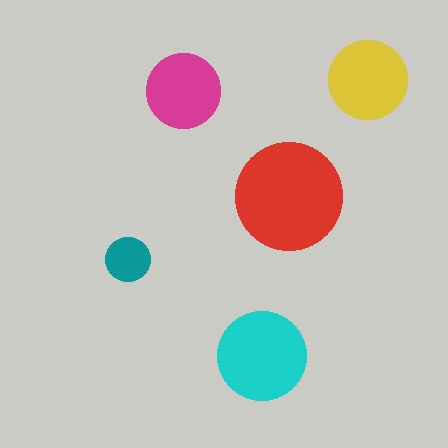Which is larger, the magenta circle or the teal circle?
The magenta one.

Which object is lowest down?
The cyan circle is bottommost.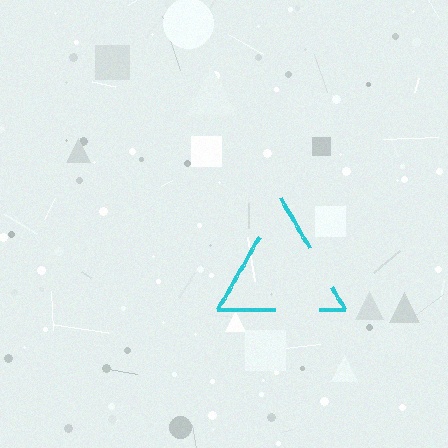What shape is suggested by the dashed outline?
The dashed outline suggests a triangle.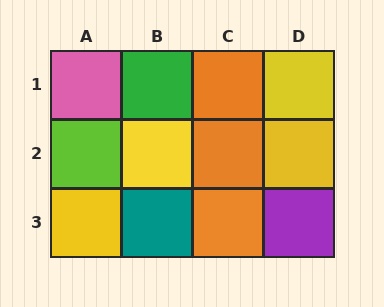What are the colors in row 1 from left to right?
Pink, green, orange, yellow.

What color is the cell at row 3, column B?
Teal.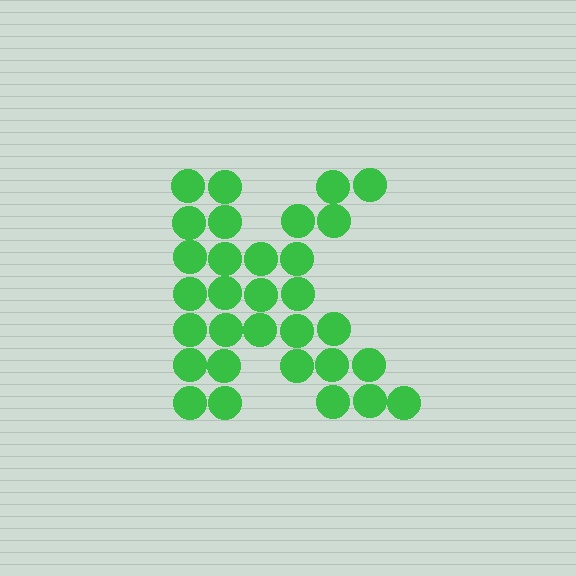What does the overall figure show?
The overall figure shows the letter K.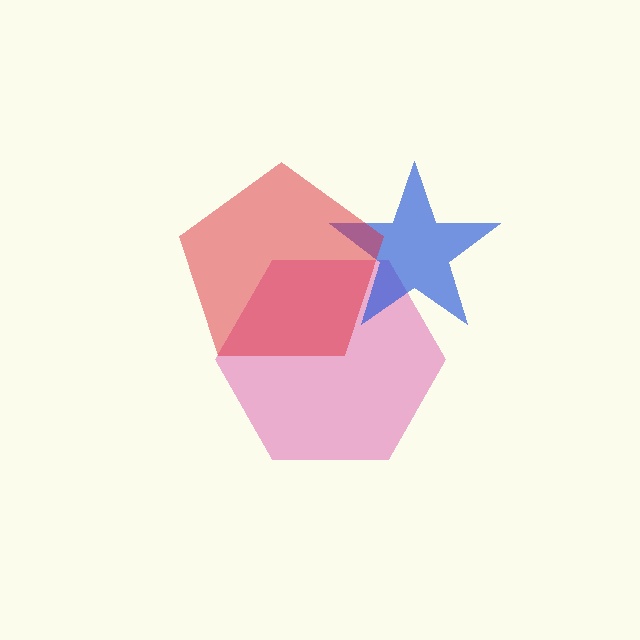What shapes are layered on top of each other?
The layered shapes are: a pink hexagon, a blue star, a red pentagon.